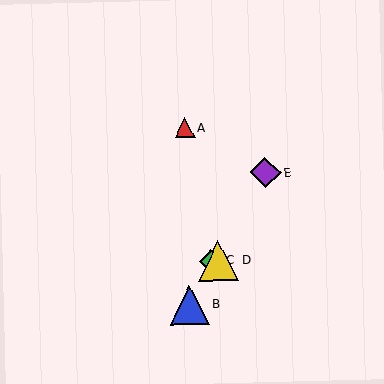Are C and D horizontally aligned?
Yes, both are at y≈261.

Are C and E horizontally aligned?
No, C is at y≈261 and E is at y≈173.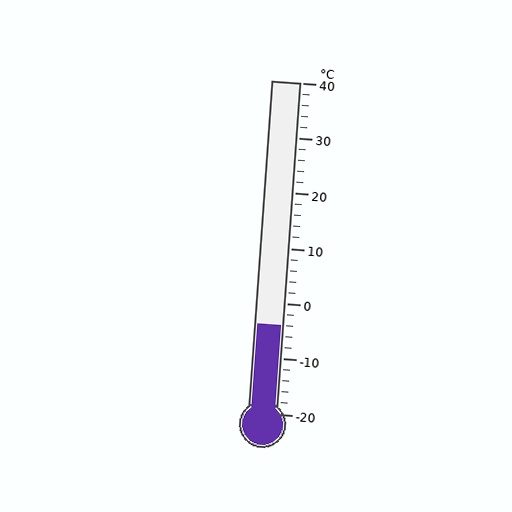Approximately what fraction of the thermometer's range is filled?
The thermometer is filled to approximately 25% of its range.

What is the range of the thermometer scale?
The thermometer scale ranges from -20°C to 40°C.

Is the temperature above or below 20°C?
The temperature is below 20°C.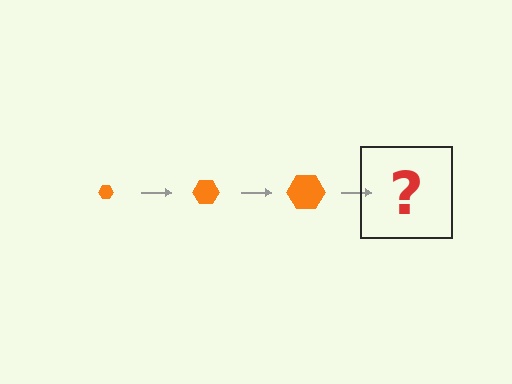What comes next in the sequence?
The next element should be an orange hexagon, larger than the previous one.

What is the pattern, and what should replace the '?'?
The pattern is that the hexagon gets progressively larger each step. The '?' should be an orange hexagon, larger than the previous one.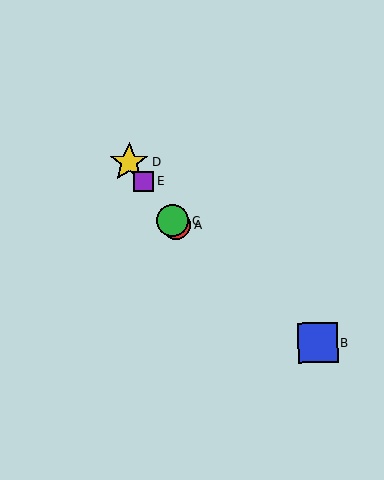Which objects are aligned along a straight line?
Objects A, C, D, E are aligned along a straight line.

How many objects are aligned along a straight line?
4 objects (A, C, D, E) are aligned along a straight line.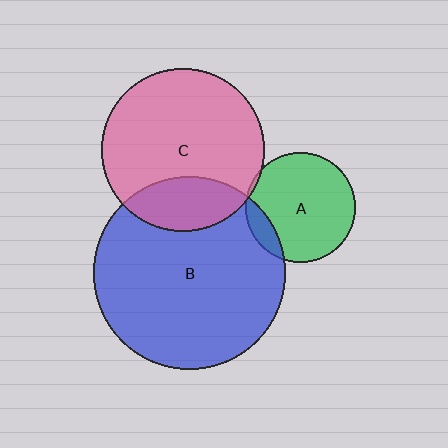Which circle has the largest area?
Circle B (blue).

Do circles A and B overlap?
Yes.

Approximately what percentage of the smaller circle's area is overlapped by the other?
Approximately 10%.